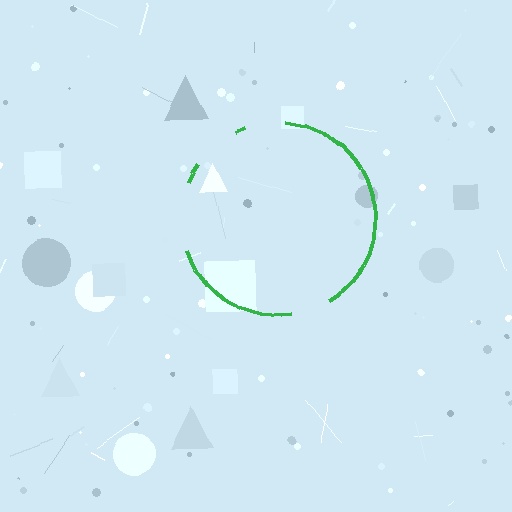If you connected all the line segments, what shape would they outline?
They would outline a circle.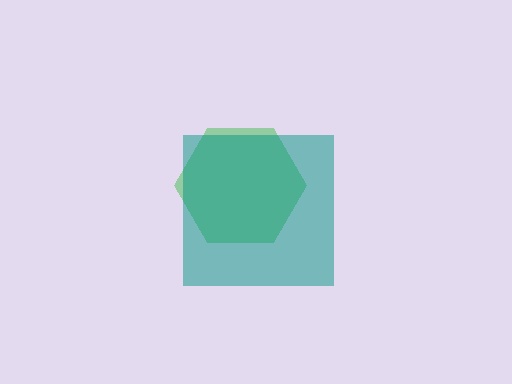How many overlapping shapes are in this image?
There are 2 overlapping shapes in the image.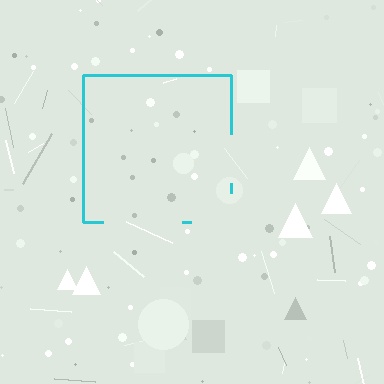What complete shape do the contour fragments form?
The contour fragments form a square.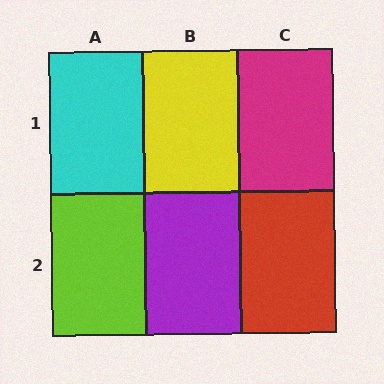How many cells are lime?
1 cell is lime.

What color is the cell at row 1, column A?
Cyan.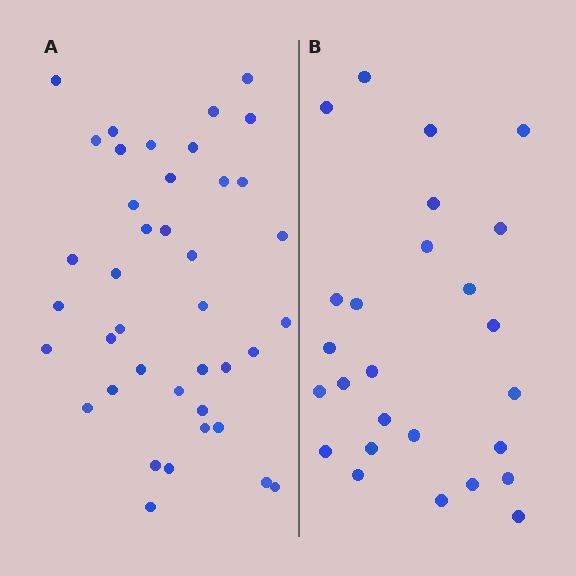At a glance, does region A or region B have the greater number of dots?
Region A (the left region) has more dots.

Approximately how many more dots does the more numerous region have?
Region A has approximately 15 more dots than region B.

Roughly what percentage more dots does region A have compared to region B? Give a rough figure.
About 55% more.